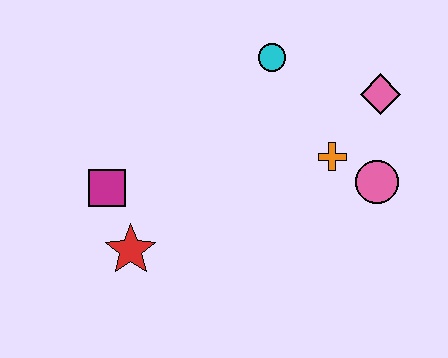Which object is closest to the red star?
The magenta square is closest to the red star.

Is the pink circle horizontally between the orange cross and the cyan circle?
No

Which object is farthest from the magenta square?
The pink diamond is farthest from the magenta square.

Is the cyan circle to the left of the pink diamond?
Yes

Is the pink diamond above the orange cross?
Yes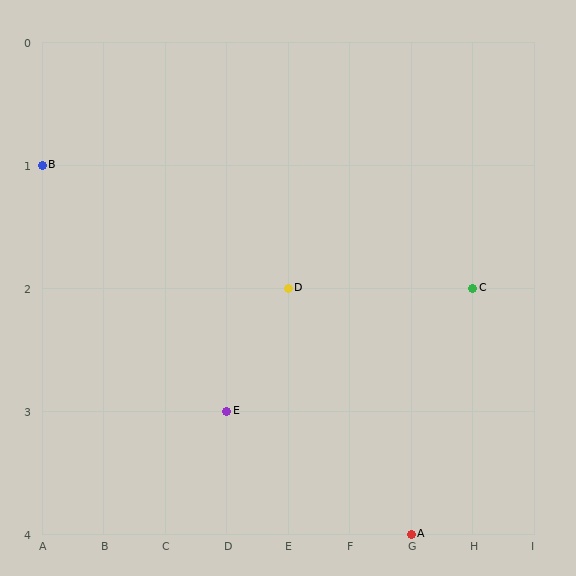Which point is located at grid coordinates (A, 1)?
Point B is at (A, 1).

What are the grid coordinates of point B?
Point B is at grid coordinates (A, 1).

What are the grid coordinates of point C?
Point C is at grid coordinates (H, 2).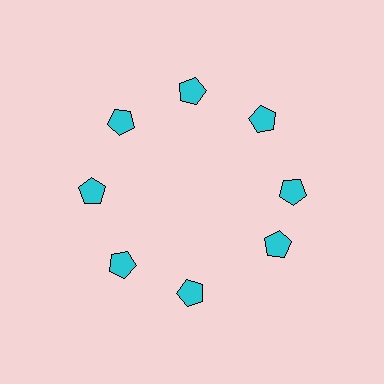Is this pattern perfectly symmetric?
No. The 8 cyan pentagons are arranged in a ring, but one element near the 4 o'clock position is rotated out of alignment along the ring, breaking the 8-fold rotational symmetry.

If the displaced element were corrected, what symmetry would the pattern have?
It would have 8-fold rotational symmetry — the pattern would map onto itself every 45 degrees.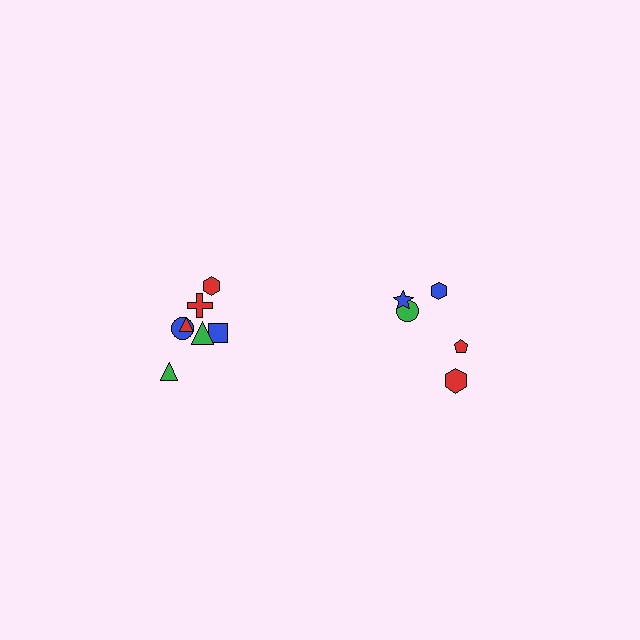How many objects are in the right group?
There are 5 objects.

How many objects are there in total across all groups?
There are 12 objects.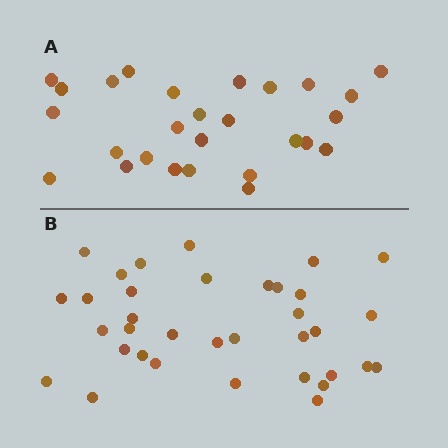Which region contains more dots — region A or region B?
Region B (the bottom region) has more dots.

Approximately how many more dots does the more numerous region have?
Region B has roughly 8 or so more dots than region A.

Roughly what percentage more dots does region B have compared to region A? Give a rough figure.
About 30% more.